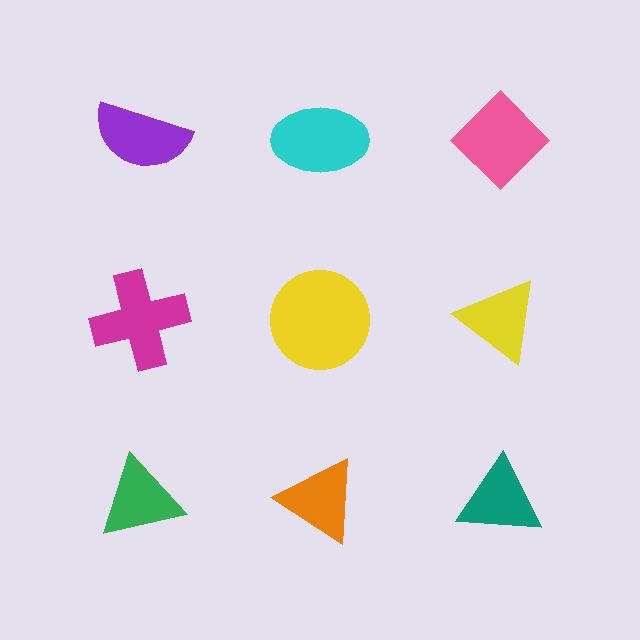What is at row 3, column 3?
A teal triangle.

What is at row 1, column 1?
A purple semicircle.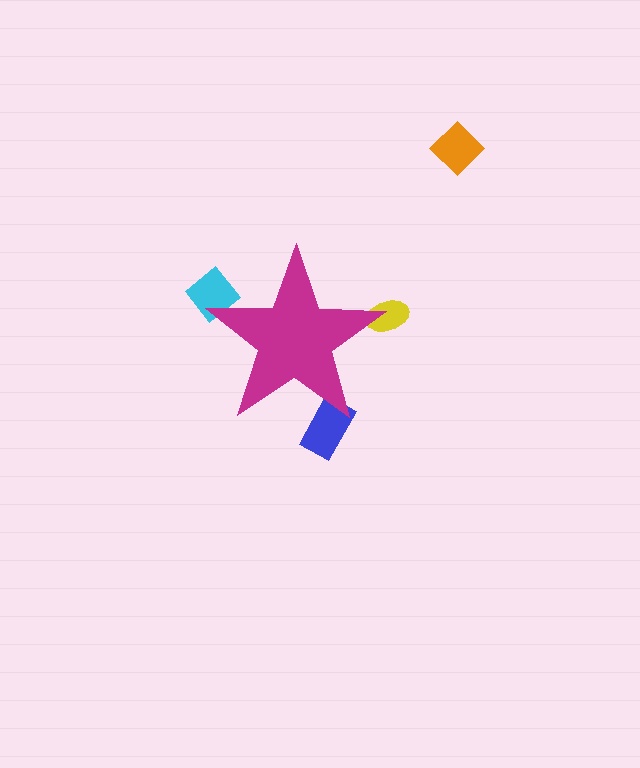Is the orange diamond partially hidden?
No, the orange diamond is fully visible.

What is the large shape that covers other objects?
A magenta star.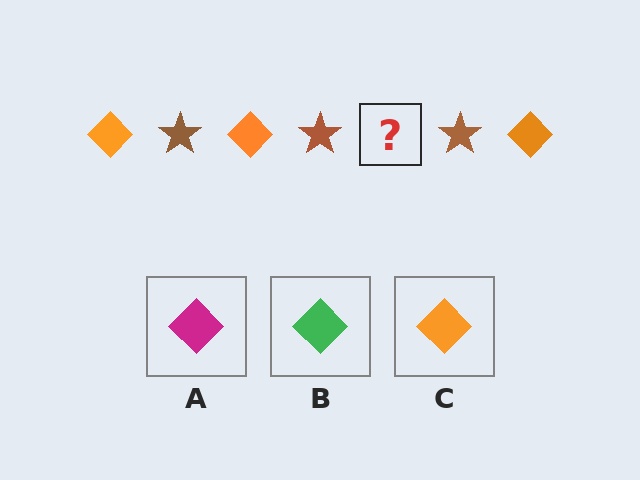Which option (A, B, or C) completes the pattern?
C.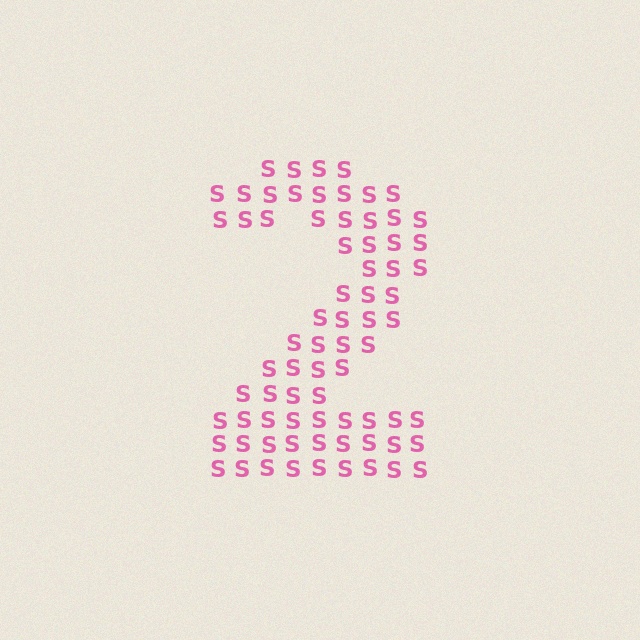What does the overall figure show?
The overall figure shows the digit 2.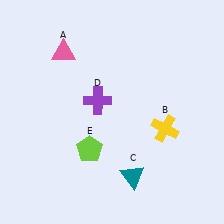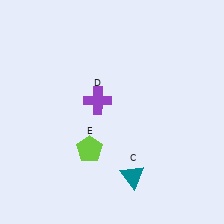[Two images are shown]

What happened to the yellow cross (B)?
The yellow cross (B) was removed in Image 2. It was in the bottom-right area of Image 1.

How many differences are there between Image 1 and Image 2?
There are 2 differences between the two images.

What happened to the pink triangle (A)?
The pink triangle (A) was removed in Image 2. It was in the top-left area of Image 1.